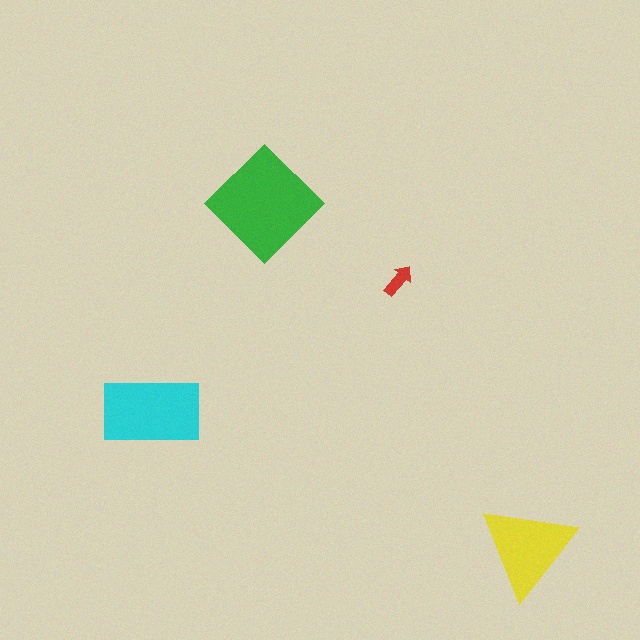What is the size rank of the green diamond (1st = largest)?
1st.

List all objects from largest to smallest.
The green diamond, the cyan rectangle, the yellow triangle, the red arrow.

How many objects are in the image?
There are 4 objects in the image.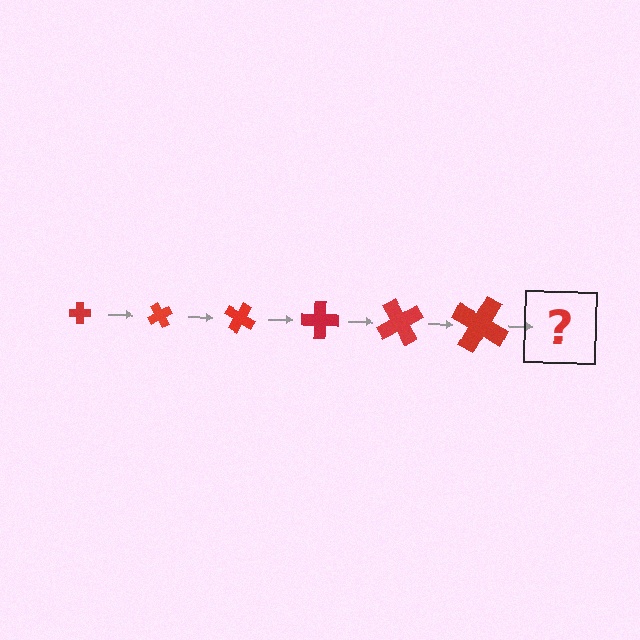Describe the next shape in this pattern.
It should be a cross, larger than the previous one and rotated 360 degrees from the start.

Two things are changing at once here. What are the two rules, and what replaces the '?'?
The two rules are that the cross grows larger each step and it rotates 60 degrees each step. The '?' should be a cross, larger than the previous one and rotated 360 degrees from the start.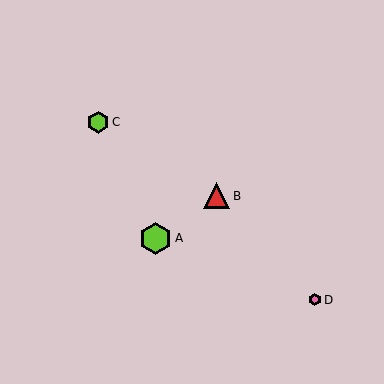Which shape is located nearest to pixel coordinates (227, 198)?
The red triangle (labeled B) at (216, 196) is nearest to that location.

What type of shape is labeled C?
Shape C is a lime hexagon.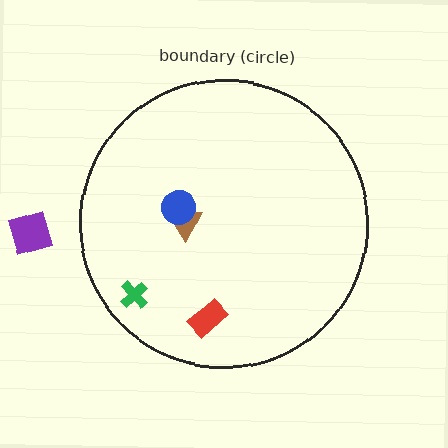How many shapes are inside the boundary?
4 inside, 1 outside.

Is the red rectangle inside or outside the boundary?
Inside.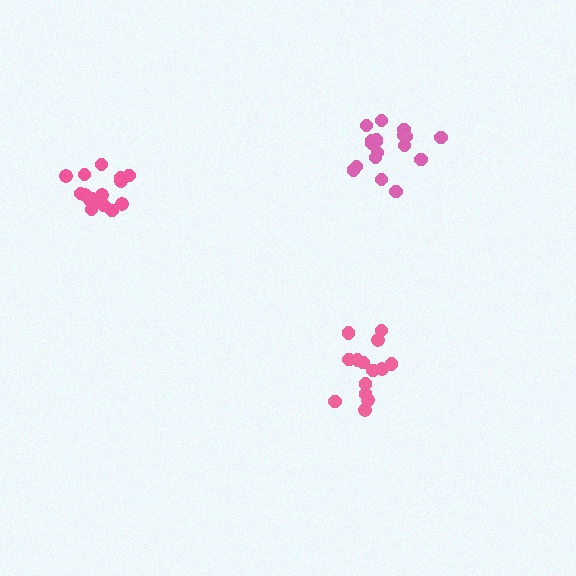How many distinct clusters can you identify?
There are 3 distinct clusters.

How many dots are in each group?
Group 1: 14 dots, Group 2: 18 dots, Group 3: 16 dots (48 total).